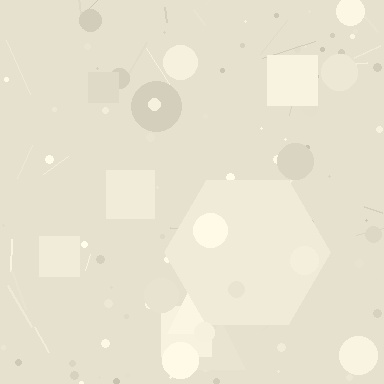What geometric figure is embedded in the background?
A hexagon is embedded in the background.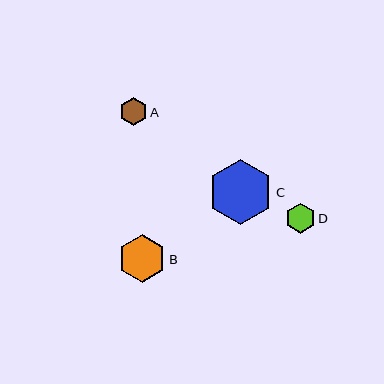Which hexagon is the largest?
Hexagon C is the largest with a size of approximately 65 pixels.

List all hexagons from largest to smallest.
From largest to smallest: C, B, D, A.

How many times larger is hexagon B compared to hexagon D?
Hexagon B is approximately 1.6 times the size of hexagon D.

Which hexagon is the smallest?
Hexagon A is the smallest with a size of approximately 28 pixels.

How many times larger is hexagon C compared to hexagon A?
Hexagon C is approximately 2.3 times the size of hexagon A.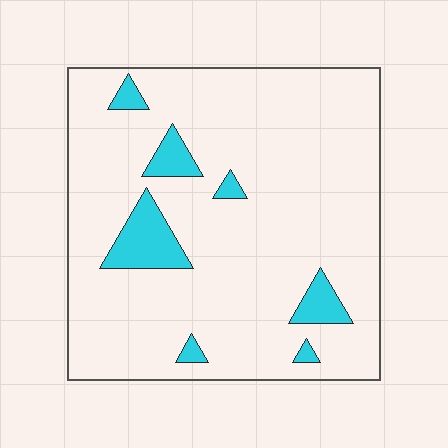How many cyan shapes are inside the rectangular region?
7.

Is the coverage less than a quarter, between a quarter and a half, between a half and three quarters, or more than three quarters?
Less than a quarter.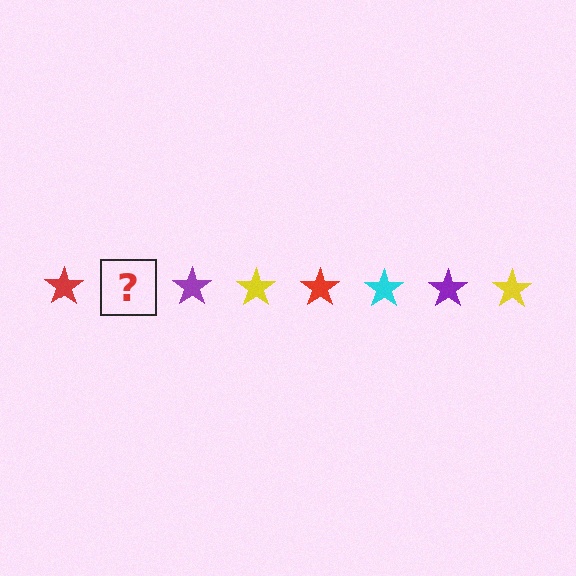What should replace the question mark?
The question mark should be replaced with a cyan star.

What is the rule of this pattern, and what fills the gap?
The rule is that the pattern cycles through red, cyan, purple, yellow stars. The gap should be filled with a cyan star.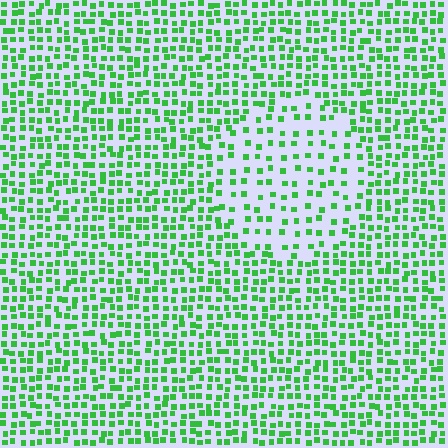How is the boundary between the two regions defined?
The boundary is defined by a change in element density (approximately 2.0x ratio). All elements are the same color, size, and shape.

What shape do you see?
I see a circle.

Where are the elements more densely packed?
The elements are more densely packed outside the circle boundary.